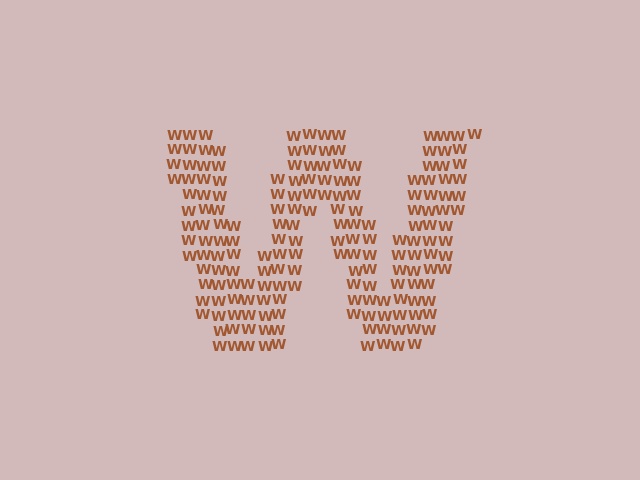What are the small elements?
The small elements are letter W's.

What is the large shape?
The large shape is the letter W.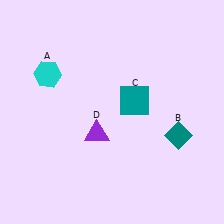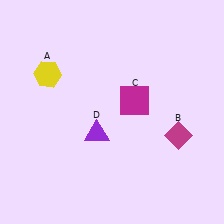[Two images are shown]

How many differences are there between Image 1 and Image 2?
There are 3 differences between the two images.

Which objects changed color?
A changed from cyan to yellow. B changed from teal to magenta. C changed from teal to magenta.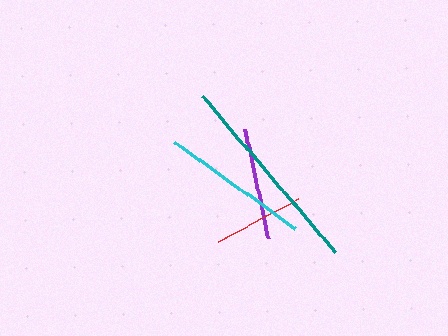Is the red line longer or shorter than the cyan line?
The cyan line is longer than the red line.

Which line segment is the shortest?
The red line is the shortest at approximately 90 pixels.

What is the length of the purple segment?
The purple segment is approximately 113 pixels long.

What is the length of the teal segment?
The teal segment is approximately 204 pixels long.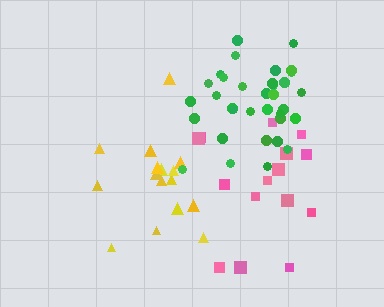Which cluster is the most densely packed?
Green.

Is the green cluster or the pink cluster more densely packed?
Green.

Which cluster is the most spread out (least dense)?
Pink.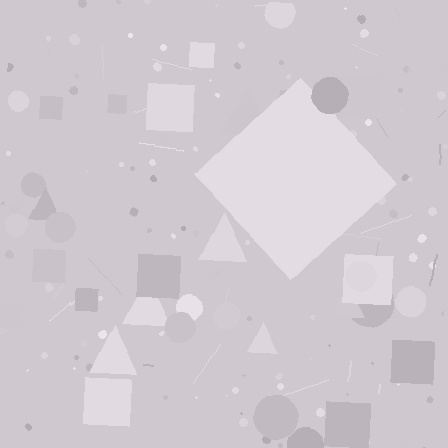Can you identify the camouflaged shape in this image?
The camouflaged shape is a diamond.